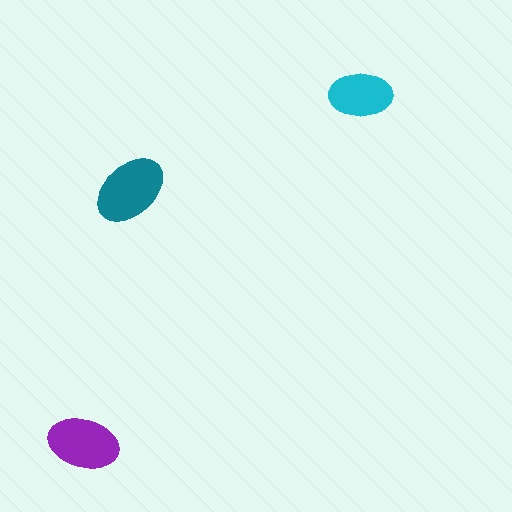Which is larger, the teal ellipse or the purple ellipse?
The teal one.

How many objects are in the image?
There are 3 objects in the image.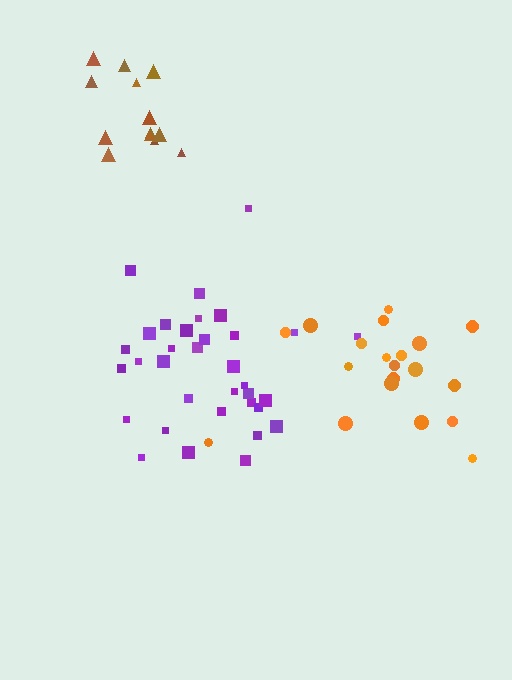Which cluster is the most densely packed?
Brown.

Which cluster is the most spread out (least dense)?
Orange.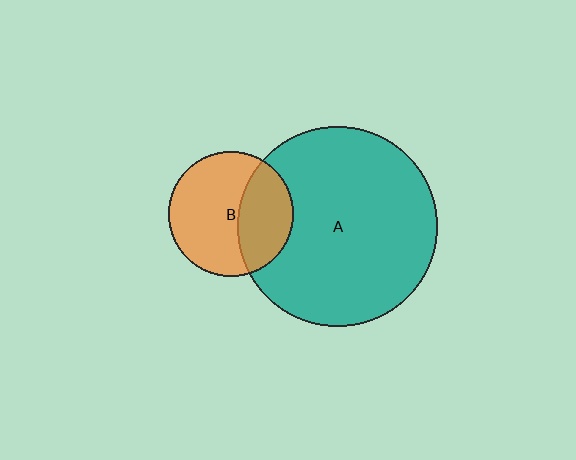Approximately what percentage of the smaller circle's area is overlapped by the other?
Approximately 35%.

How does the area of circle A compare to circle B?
Approximately 2.6 times.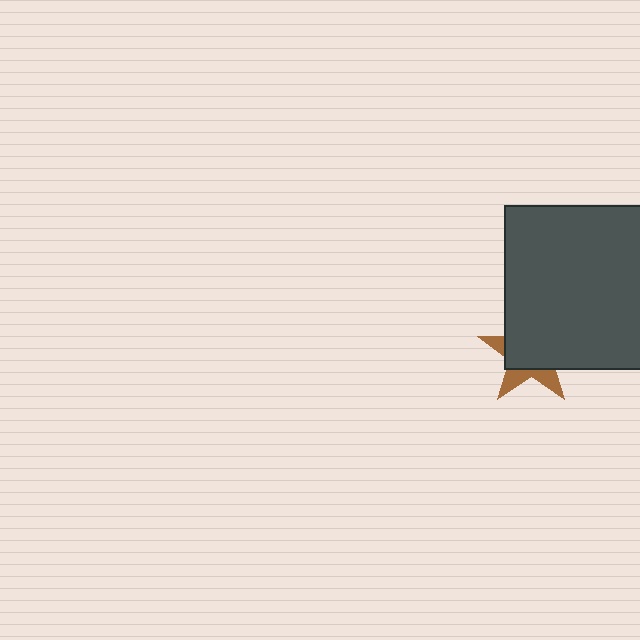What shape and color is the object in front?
The object in front is a dark gray rectangle.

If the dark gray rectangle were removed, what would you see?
You would see the complete brown star.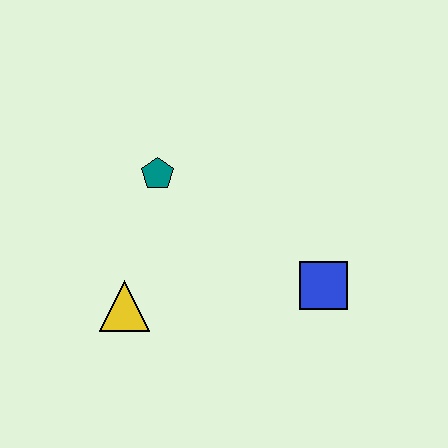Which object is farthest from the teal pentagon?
The blue square is farthest from the teal pentagon.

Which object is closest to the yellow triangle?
The teal pentagon is closest to the yellow triangle.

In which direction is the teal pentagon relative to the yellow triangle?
The teal pentagon is above the yellow triangle.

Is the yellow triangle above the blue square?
No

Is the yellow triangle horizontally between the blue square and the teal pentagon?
No